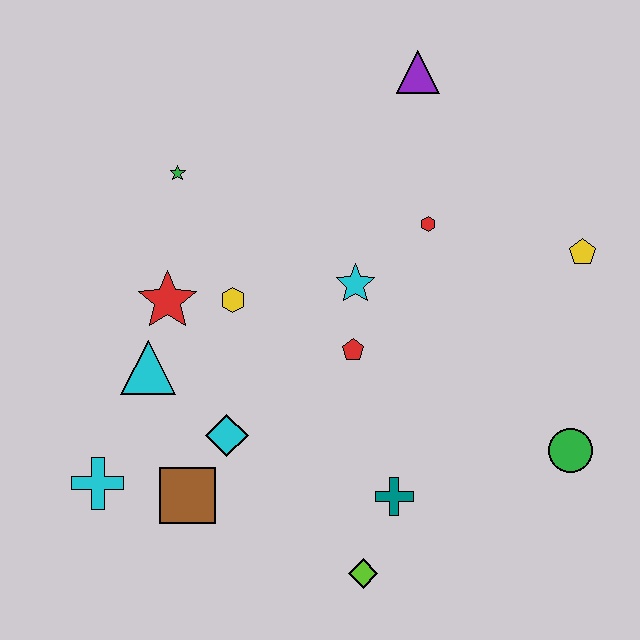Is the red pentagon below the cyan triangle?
No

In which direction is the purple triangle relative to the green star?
The purple triangle is to the right of the green star.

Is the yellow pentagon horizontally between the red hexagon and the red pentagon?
No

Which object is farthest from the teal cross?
The purple triangle is farthest from the teal cross.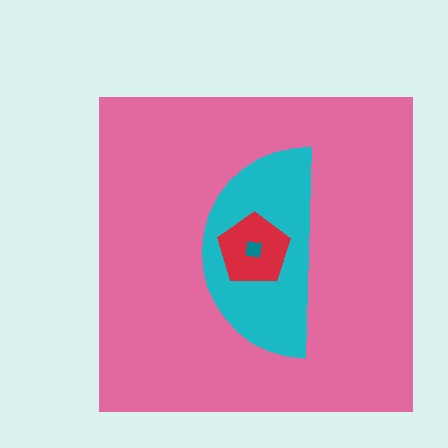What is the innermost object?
The teal square.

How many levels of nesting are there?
4.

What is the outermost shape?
The pink square.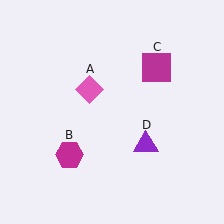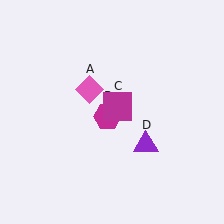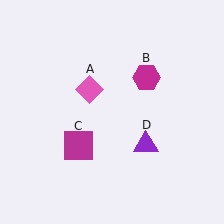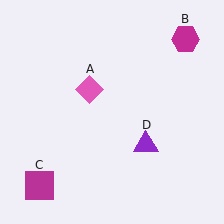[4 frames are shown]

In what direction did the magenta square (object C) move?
The magenta square (object C) moved down and to the left.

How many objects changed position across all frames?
2 objects changed position: magenta hexagon (object B), magenta square (object C).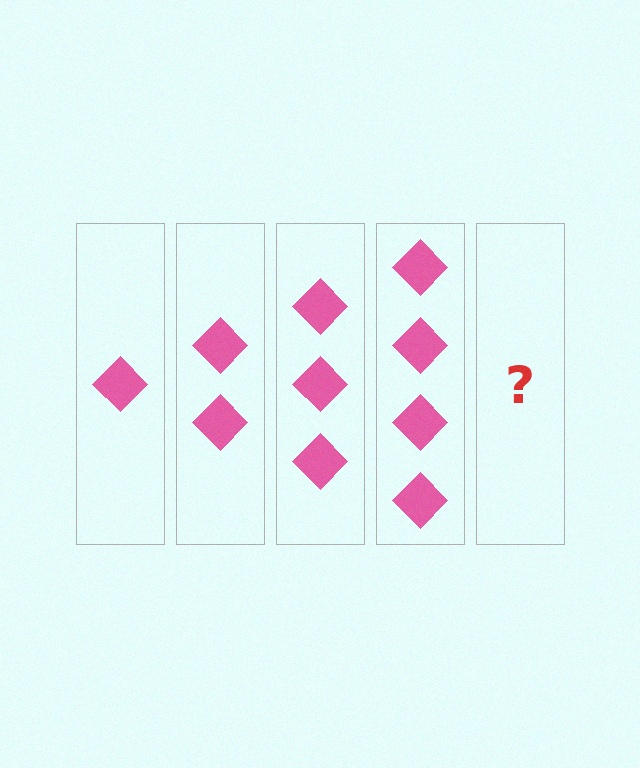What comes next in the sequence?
The next element should be 5 diamonds.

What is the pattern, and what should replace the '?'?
The pattern is that each step adds one more diamond. The '?' should be 5 diamonds.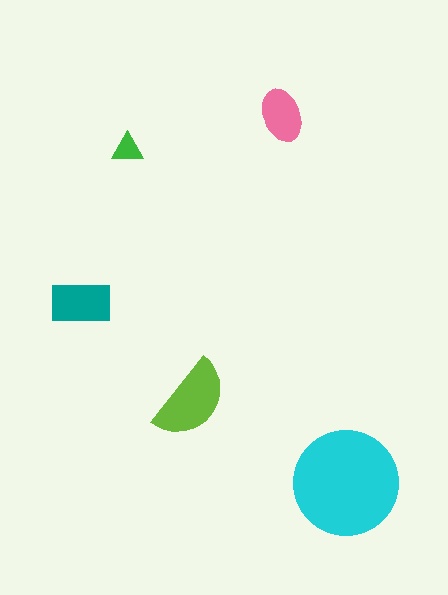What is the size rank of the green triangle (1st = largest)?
5th.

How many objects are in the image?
There are 5 objects in the image.